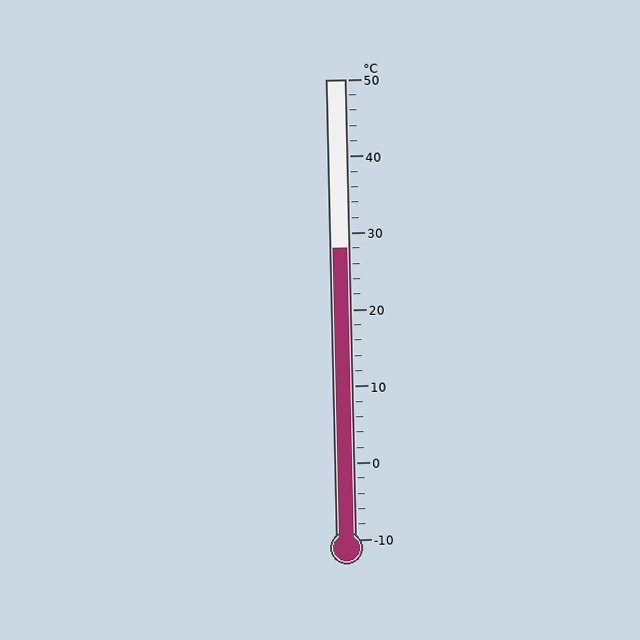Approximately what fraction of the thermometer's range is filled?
The thermometer is filled to approximately 65% of its range.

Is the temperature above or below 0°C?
The temperature is above 0°C.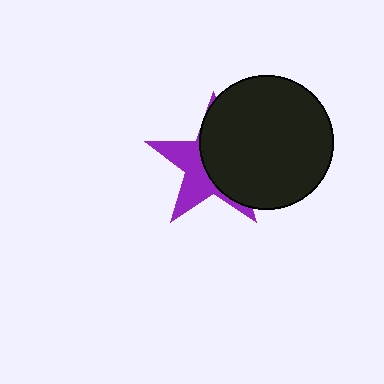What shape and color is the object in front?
The object in front is a black circle.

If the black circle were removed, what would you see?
You would see the complete purple star.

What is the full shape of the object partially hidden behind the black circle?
The partially hidden object is a purple star.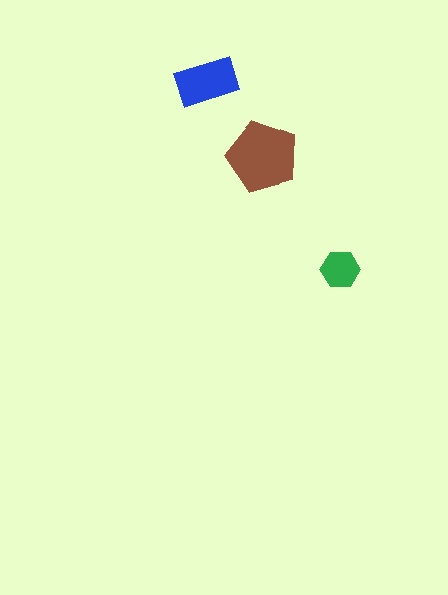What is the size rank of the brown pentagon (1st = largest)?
1st.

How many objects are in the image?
There are 3 objects in the image.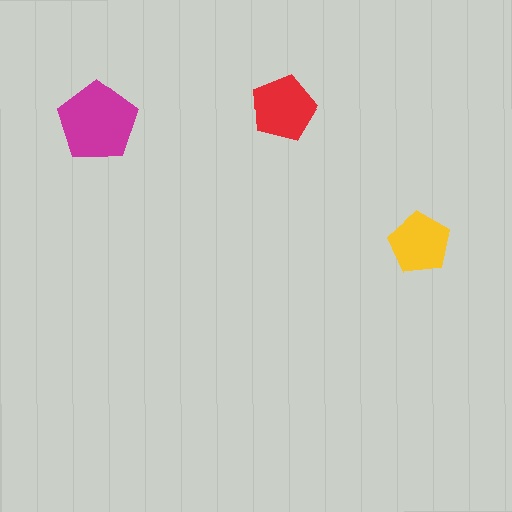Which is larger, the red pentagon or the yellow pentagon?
The red one.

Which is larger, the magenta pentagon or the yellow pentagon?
The magenta one.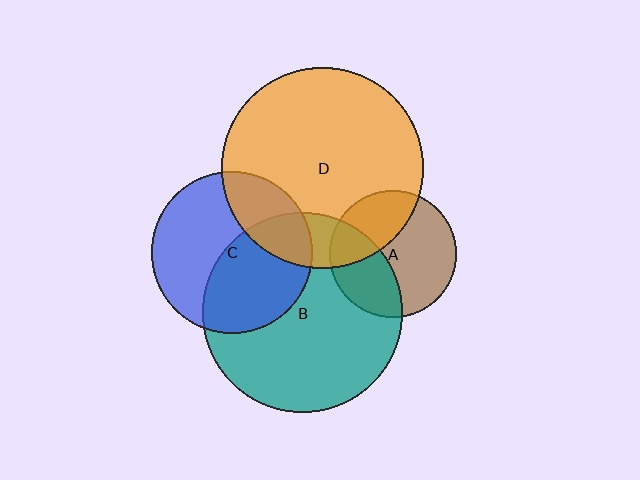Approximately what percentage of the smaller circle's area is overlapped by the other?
Approximately 35%.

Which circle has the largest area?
Circle D (orange).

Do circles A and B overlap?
Yes.